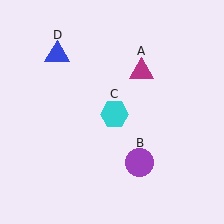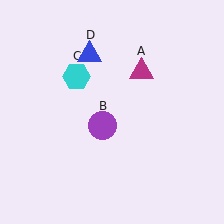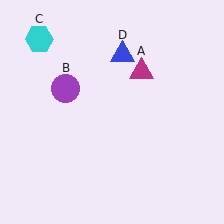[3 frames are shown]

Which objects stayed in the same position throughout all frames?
Magenta triangle (object A) remained stationary.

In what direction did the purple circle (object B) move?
The purple circle (object B) moved up and to the left.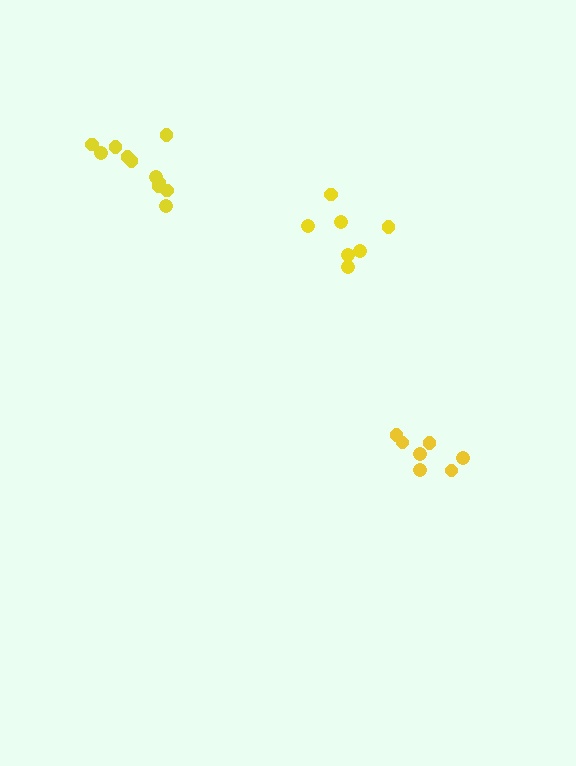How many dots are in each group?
Group 1: 11 dots, Group 2: 7 dots, Group 3: 7 dots (25 total).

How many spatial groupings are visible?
There are 3 spatial groupings.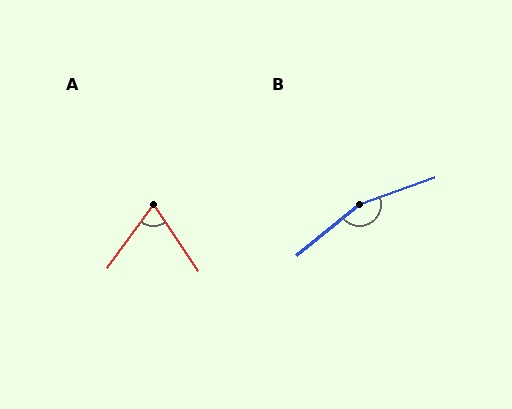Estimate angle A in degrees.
Approximately 70 degrees.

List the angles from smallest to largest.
A (70°), B (160°).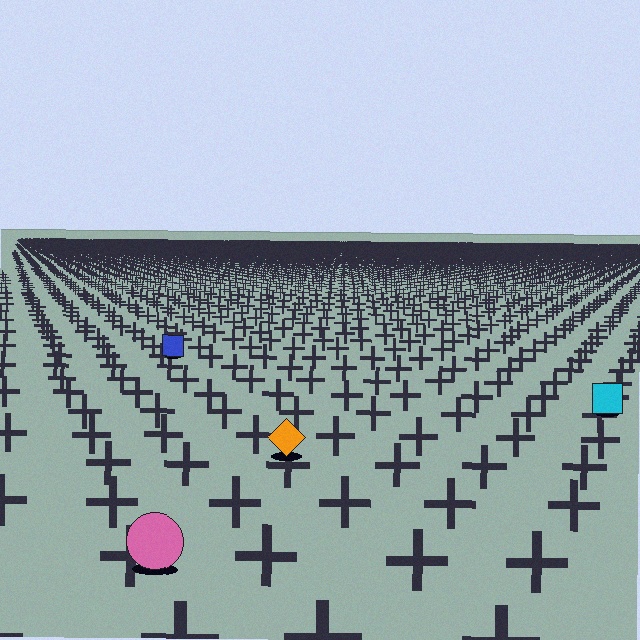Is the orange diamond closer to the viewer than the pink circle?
No. The pink circle is closer — you can tell from the texture gradient: the ground texture is coarser near it.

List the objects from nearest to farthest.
From nearest to farthest: the pink circle, the orange diamond, the cyan square, the blue square.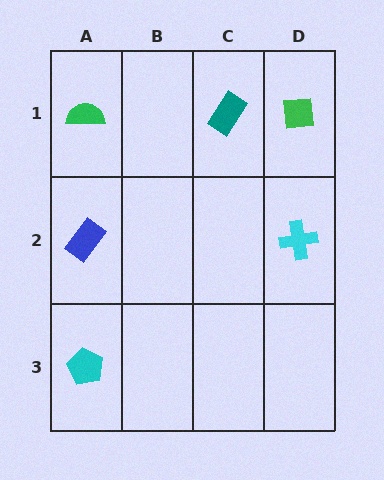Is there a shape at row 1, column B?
No, that cell is empty.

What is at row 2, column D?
A cyan cross.